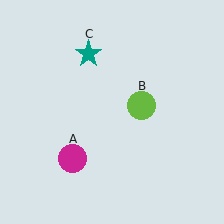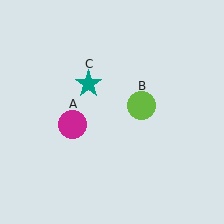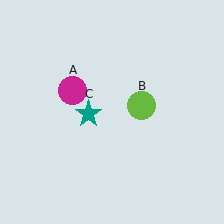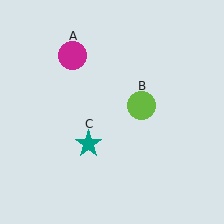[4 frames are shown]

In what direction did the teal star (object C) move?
The teal star (object C) moved down.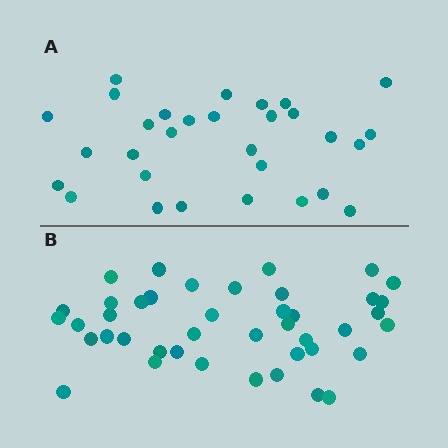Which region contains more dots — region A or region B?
Region B (the bottom region) has more dots.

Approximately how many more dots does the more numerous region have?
Region B has roughly 12 or so more dots than region A.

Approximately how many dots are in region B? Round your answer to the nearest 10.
About 40 dots. (The exact count is 42, which rounds to 40.)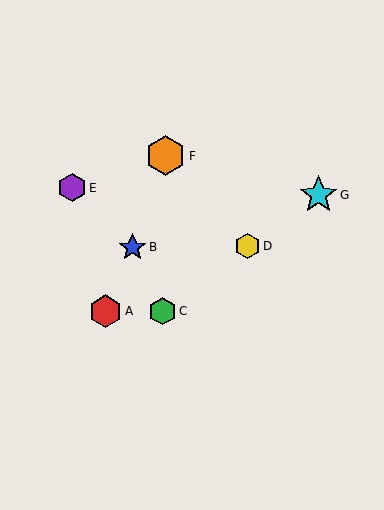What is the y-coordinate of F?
Object F is at y≈156.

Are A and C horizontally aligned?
Yes, both are at y≈311.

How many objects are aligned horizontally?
2 objects (A, C) are aligned horizontally.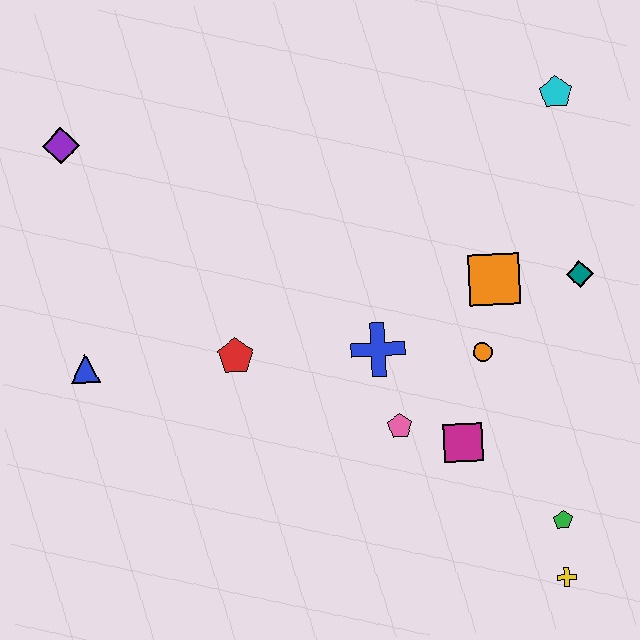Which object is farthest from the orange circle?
The purple diamond is farthest from the orange circle.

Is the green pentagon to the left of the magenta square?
No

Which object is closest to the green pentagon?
The yellow cross is closest to the green pentagon.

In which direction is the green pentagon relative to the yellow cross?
The green pentagon is above the yellow cross.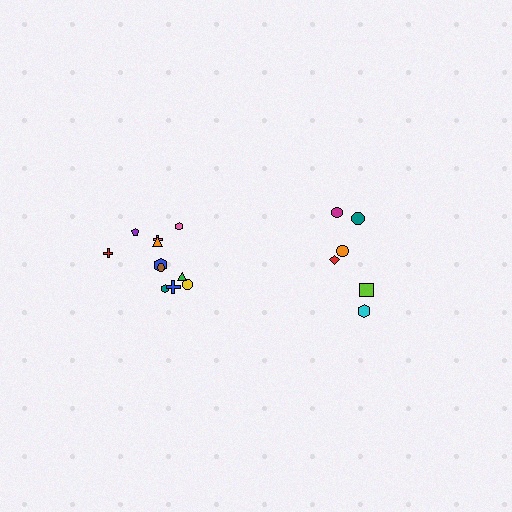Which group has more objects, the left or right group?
The left group.